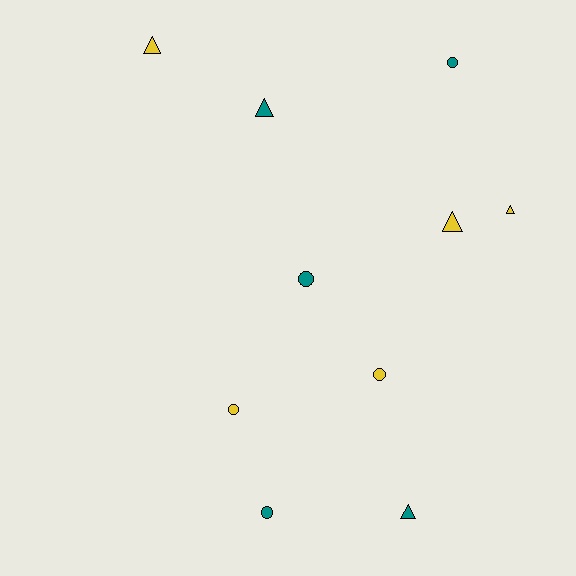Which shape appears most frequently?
Circle, with 5 objects.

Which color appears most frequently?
Yellow, with 5 objects.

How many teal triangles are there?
There are 2 teal triangles.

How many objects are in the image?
There are 10 objects.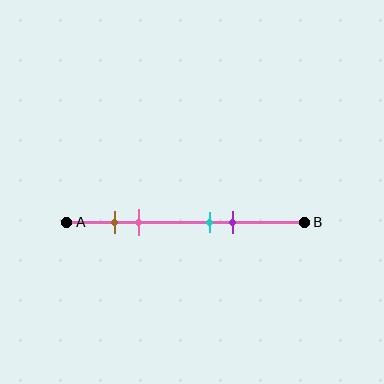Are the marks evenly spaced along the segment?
No, the marks are not evenly spaced.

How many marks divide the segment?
There are 4 marks dividing the segment.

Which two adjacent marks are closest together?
The brown and pink marks are the closest adjacent pair.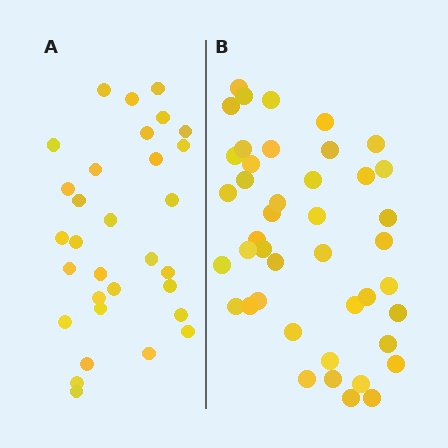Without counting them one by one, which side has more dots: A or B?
Region B (the right region) has more dots.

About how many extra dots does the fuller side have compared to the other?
Region B has roughly 12 or so more dots than region A.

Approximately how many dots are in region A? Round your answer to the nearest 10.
About 30 dots. (The exact count is 31, which rounds to 30.)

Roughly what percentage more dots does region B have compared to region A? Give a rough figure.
About 40% more.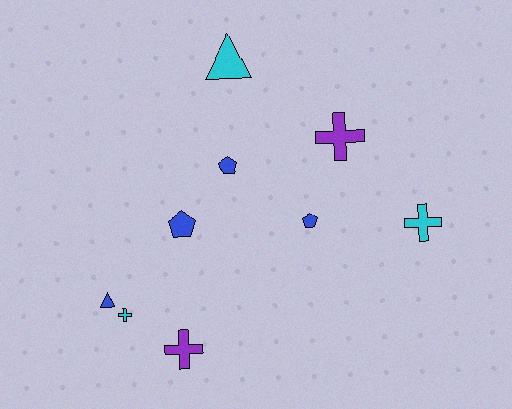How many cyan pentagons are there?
There are no cyan pentagons.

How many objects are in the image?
There are 9 objects.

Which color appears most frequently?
Blue, with 4 objects.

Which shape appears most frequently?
Cross, with 4 objects.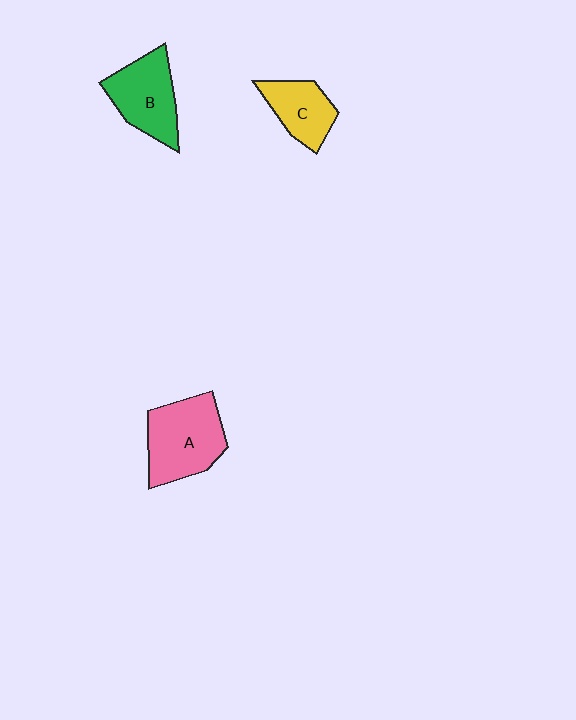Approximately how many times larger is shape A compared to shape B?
Approximately 1.2 times.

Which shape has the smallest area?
Shape C (yellow).